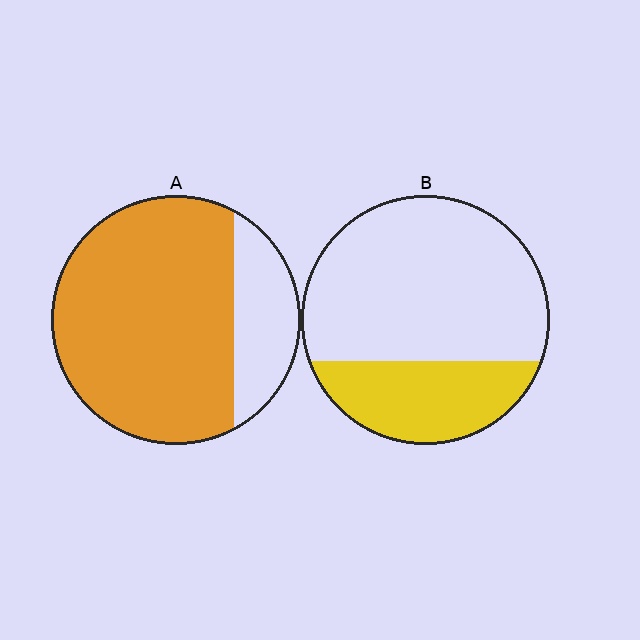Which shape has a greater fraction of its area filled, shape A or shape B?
Shape A.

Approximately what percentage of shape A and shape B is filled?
A is approximately 80% and B is approximately 30%.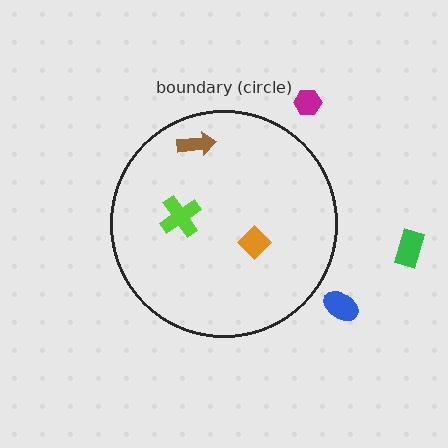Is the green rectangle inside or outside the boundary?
Outside.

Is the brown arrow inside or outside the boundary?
Inside.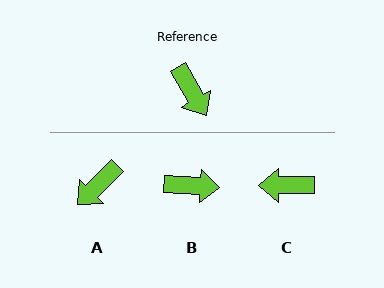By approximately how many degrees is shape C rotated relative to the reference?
Approximately 120 degrees clockwise.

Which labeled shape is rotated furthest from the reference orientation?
C, about 120 degrees away.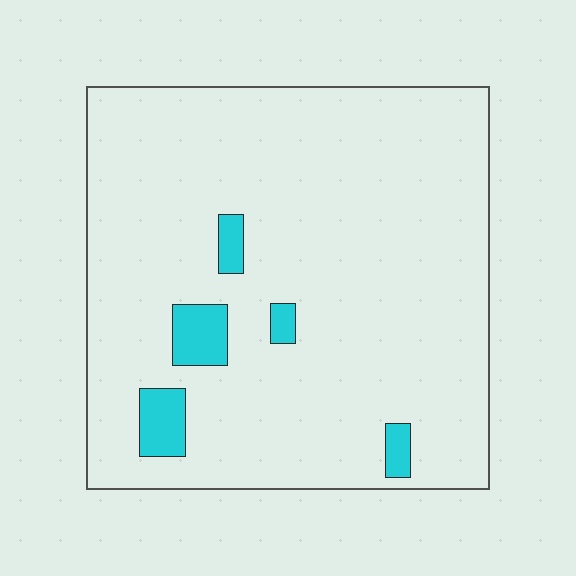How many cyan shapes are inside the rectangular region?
5.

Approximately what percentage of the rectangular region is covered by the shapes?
Approximately 5%.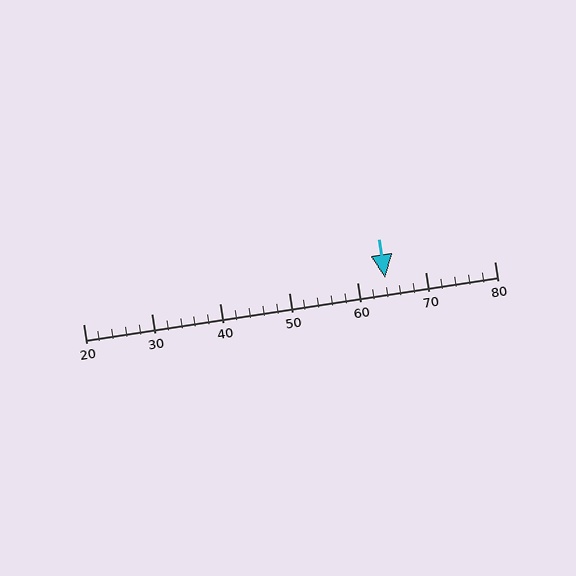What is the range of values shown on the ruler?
The ruler shows values from 20 to 80.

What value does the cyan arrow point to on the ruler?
The cyan arrow points to approximately 64.